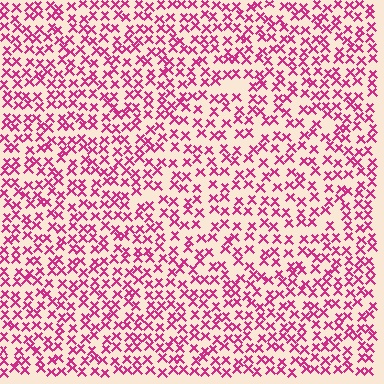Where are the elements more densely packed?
The elements are more densely packed outside the circle boundary.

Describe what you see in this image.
The image contains small magenta elements arranged at two different densities. A circle-shaped region is visible where the elements are less densely packed than the surrounding area.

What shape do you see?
I see a circle.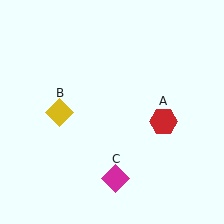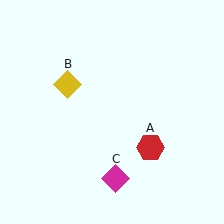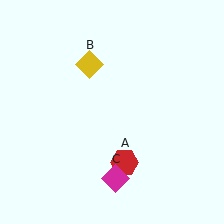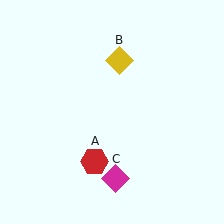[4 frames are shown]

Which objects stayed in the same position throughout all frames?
Magenta diamond (object C) remained stationary.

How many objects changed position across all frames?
2 objects changed position: red hexagon (object A), yellow diamond (object B).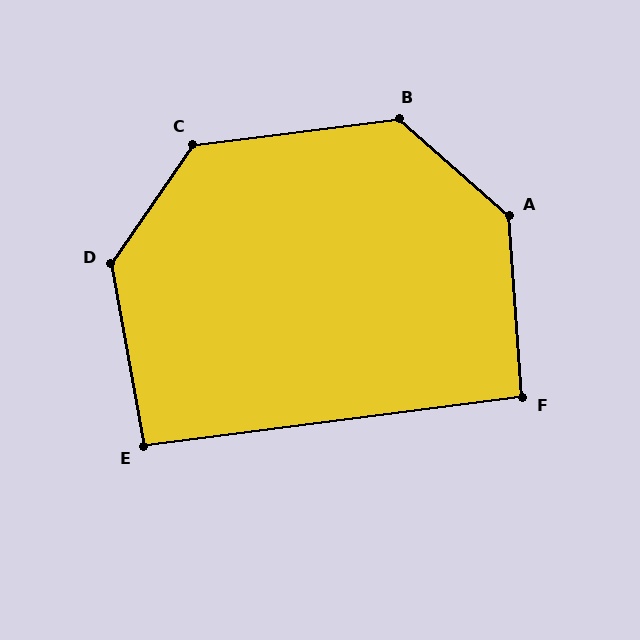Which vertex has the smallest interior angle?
E, at approximately 93 degrees.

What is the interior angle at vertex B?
Approximately 131 degrees (obtuse).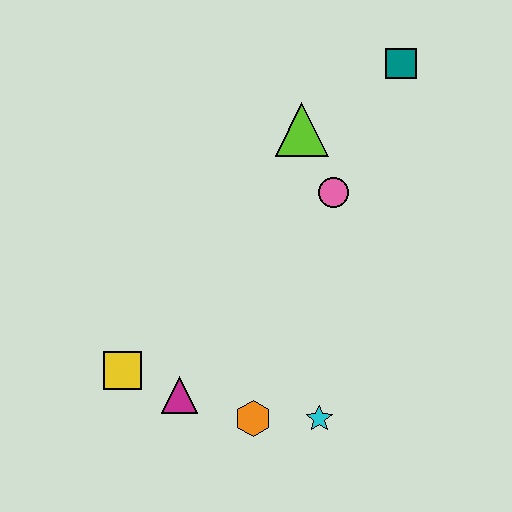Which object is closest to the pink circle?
The lime triangle is closest to the pink circle.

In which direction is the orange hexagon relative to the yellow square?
The orange hexagon is to the right of the yellow square.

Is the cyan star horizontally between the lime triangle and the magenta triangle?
No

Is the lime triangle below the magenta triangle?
No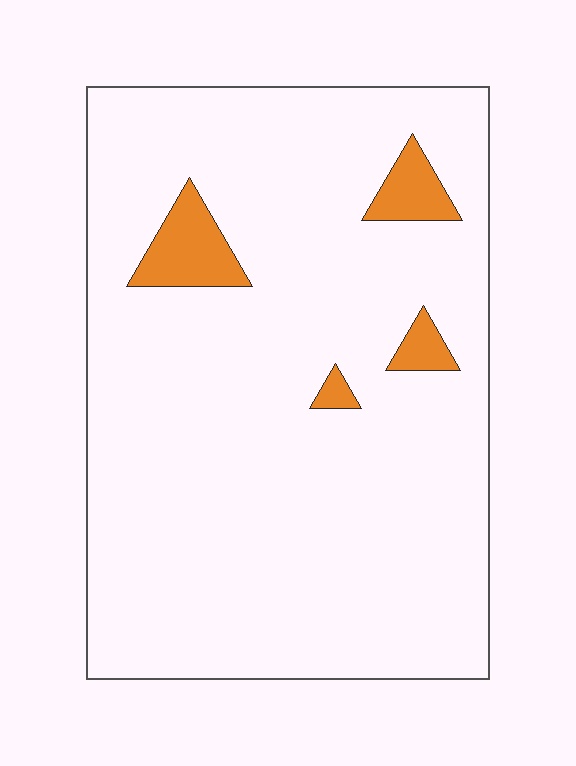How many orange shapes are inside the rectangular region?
4.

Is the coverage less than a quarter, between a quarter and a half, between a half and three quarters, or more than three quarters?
Less than a quarter.